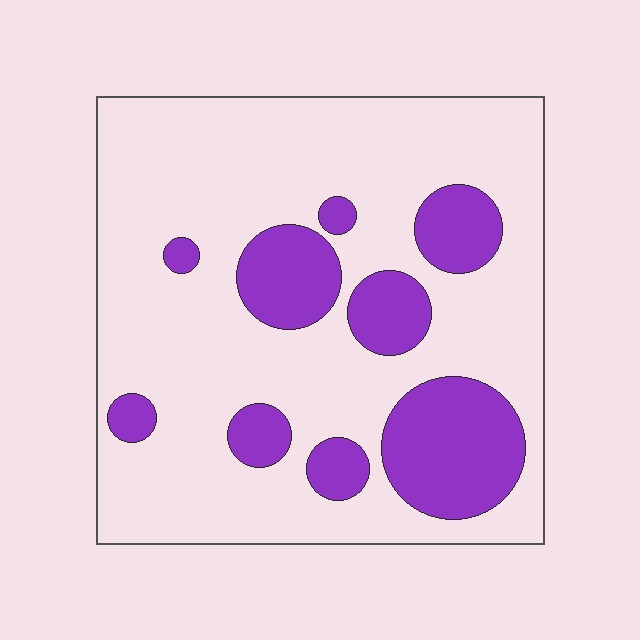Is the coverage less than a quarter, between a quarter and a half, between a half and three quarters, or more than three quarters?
Less than a quarter.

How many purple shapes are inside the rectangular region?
9.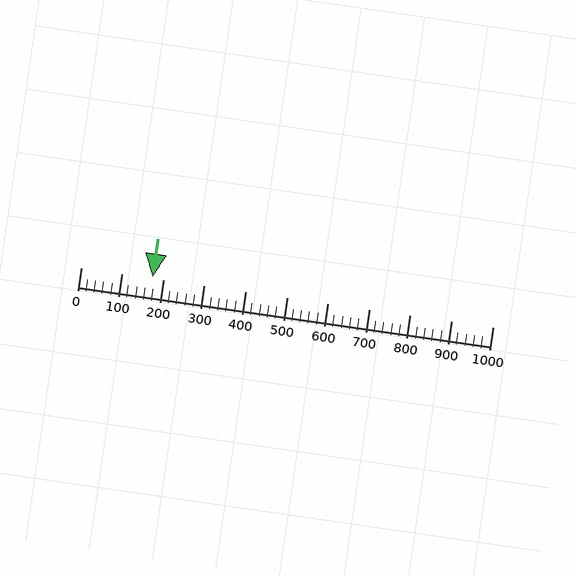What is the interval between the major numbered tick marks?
The major tick marks are spaced 100 units apart.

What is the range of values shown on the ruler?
The ruler shows values from 0 to 1000.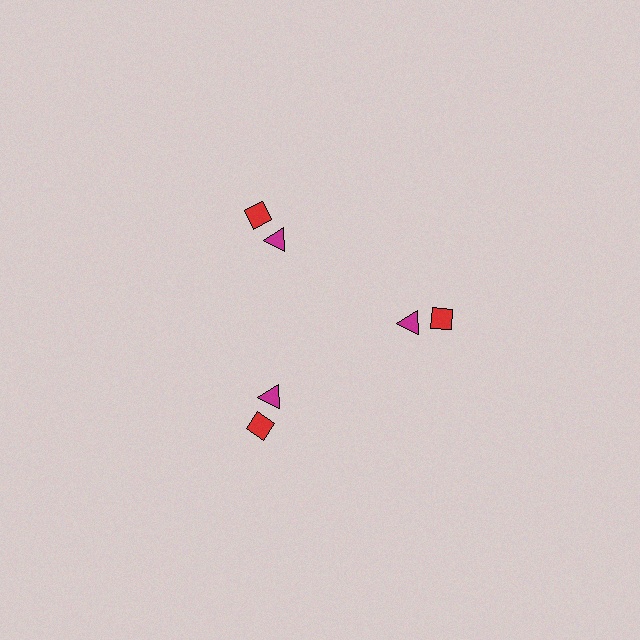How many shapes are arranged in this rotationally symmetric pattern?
There are 6 shapes, arranged in 3 groups of 2.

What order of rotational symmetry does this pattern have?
This pattern has 3-fold rotational symmetry.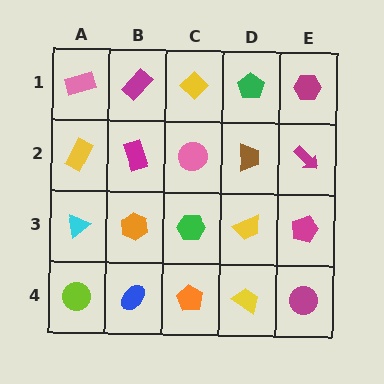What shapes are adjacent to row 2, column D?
A green pentagon (row 1, column D), a yellow trapezoid (row 3, column D), a pink circle (row 2, column C), a magenta arrow (row 2, column E).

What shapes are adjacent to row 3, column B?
A magenta rectangle (row 2, column B), a blue ellipse (row 4, column B), a cyan triangle (row 3, column A), a green hexagon (row 3, column C).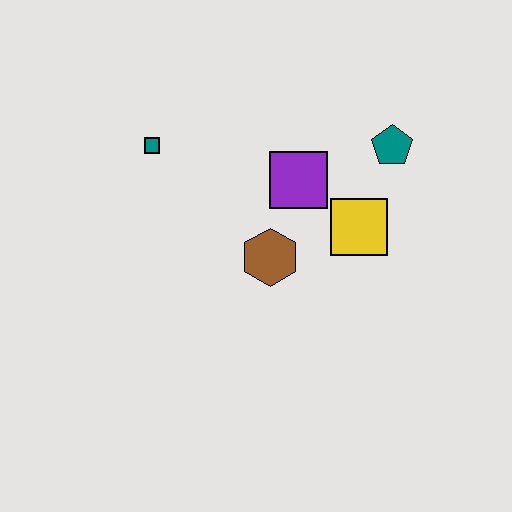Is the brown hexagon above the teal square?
No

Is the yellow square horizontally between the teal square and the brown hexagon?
No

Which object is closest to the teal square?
The purple square is closest to the teal square.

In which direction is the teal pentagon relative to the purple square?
The teal pentagon is to the right of the purple square.